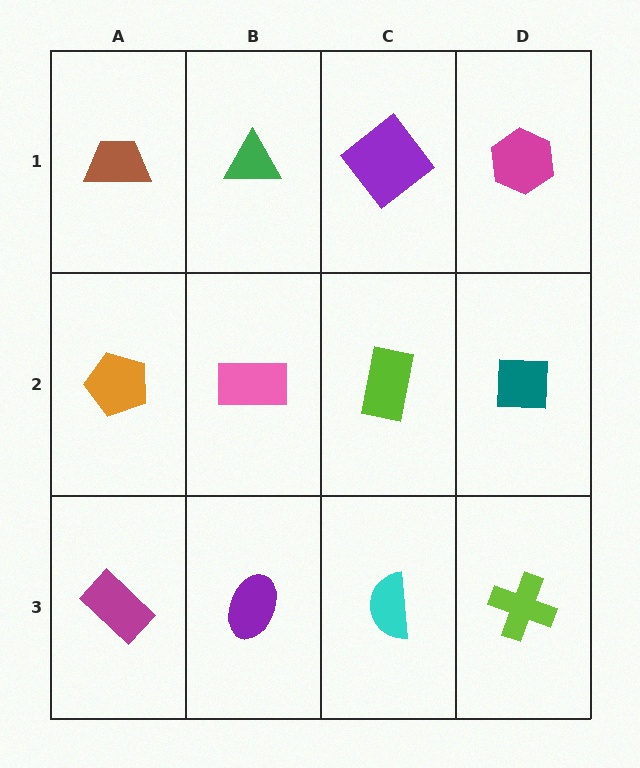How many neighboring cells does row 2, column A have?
3.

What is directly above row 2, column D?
A magenta hexagon.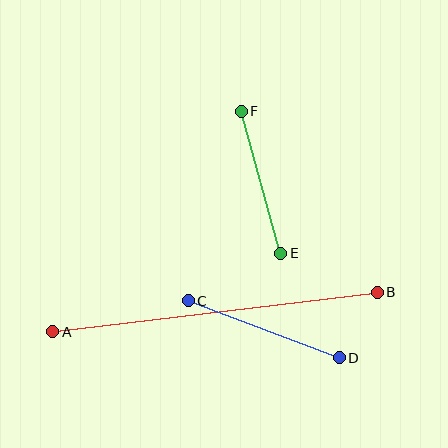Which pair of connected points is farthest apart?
Points A and B are farthest apart.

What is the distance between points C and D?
The distance is approximately 161 pixels.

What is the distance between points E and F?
The distance is approximately 147 pixels.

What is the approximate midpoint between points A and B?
The midpoint is at approximately (215, 312) pixels.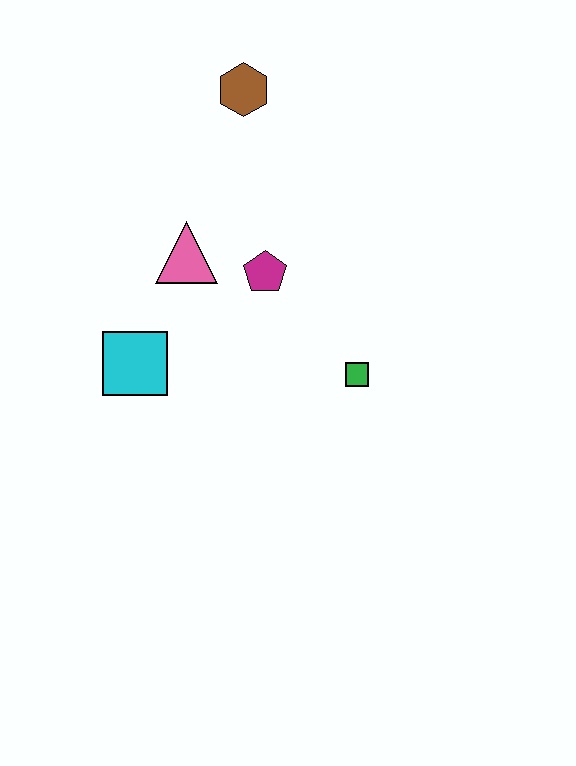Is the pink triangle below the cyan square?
No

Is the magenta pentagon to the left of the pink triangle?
No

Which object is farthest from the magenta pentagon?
The brown hexagon is farthest from the magenta pentagon.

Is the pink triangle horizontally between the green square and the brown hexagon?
No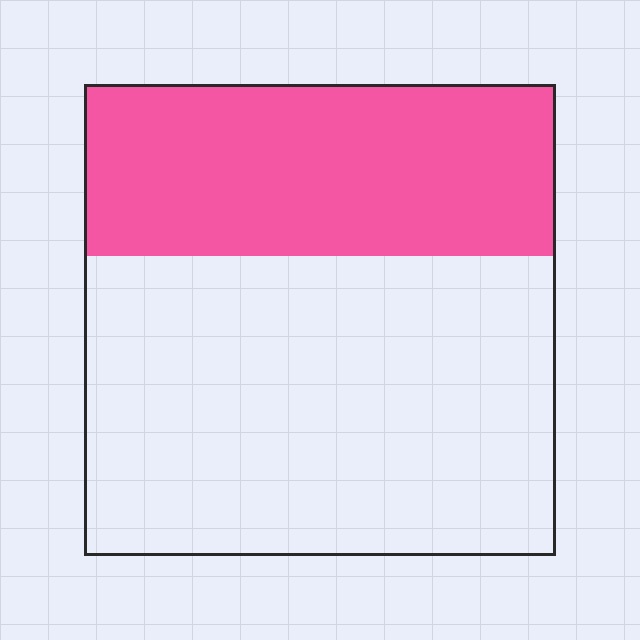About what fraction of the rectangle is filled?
About three eighths (3/8).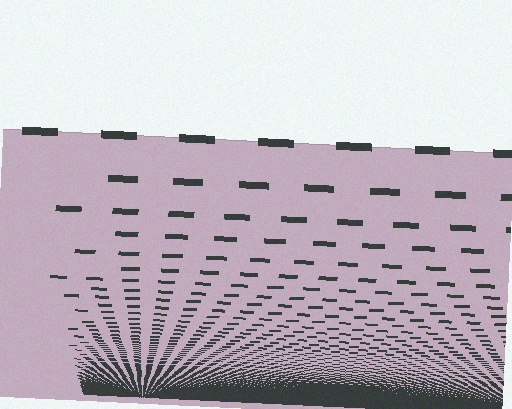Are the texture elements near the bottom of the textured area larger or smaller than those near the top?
Smaller. The gradient is inverted — elements near the bottom are smaller and denser.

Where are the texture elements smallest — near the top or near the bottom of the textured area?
Near the bottom.